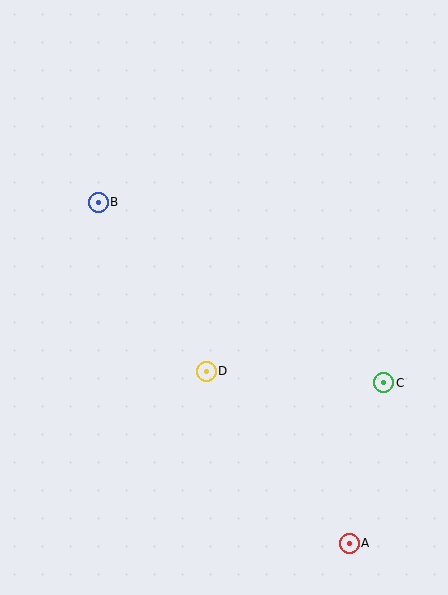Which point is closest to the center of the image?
Point D at (206, 371) is closest to the center.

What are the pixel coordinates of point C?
Point C is at (384, 383).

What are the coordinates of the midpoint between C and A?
The midpoint between C and A is at (367, 463).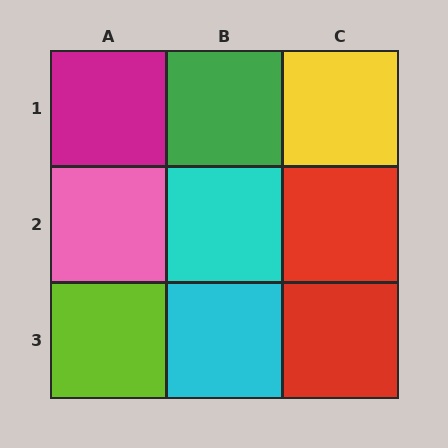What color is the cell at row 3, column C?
Red.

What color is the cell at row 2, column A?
Pink.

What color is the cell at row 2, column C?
Red.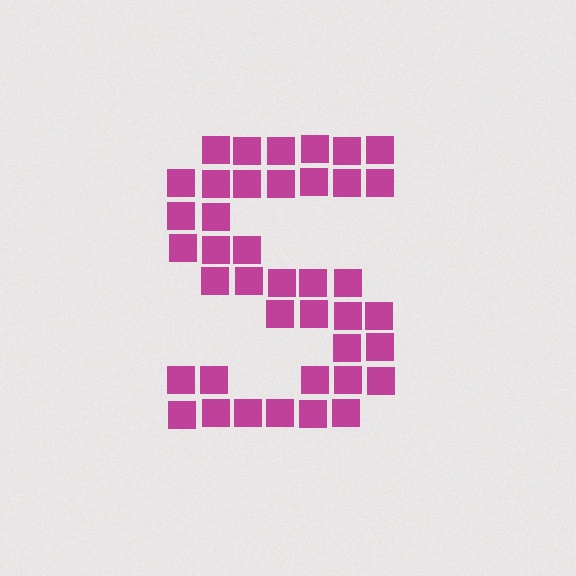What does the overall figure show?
The overall figure shows the letter S.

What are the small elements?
The small elements are squares.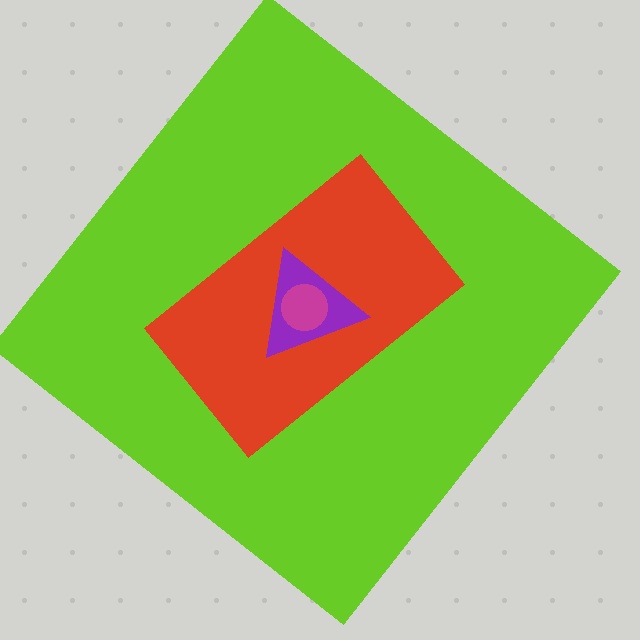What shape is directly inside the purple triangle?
The magenta circle.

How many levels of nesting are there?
4.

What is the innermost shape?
The magenta circle.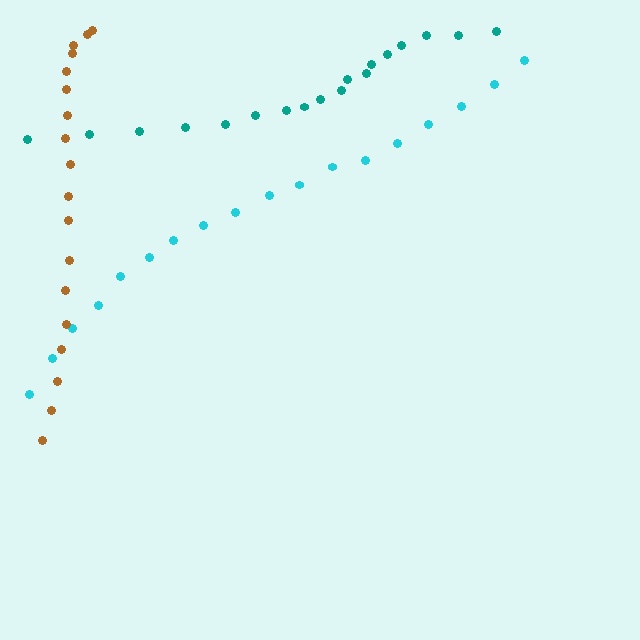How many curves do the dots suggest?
There are 3 distinct paths.